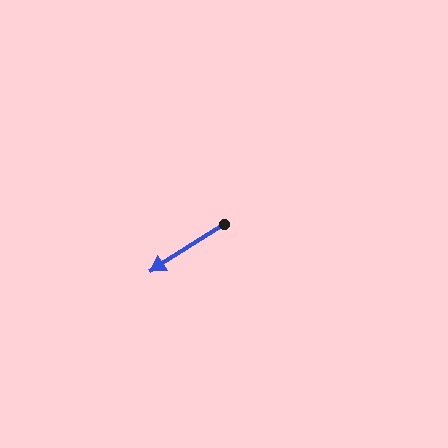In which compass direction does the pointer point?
Southwest.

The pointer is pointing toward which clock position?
Roughly 8 o'clock.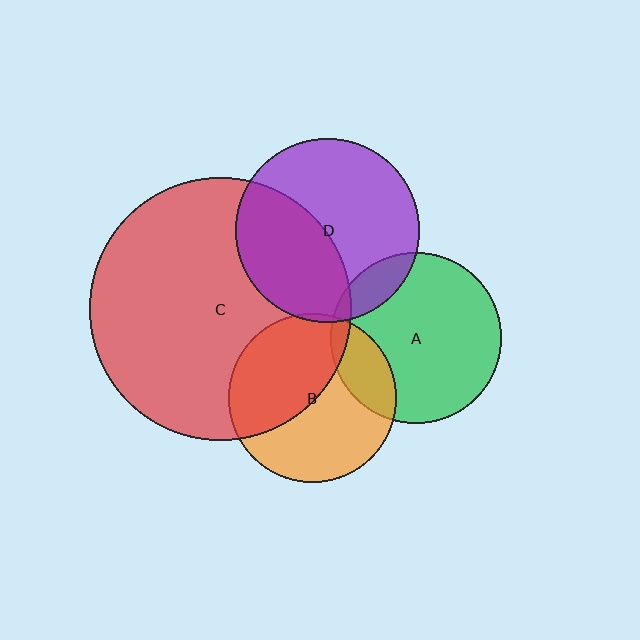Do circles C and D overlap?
Yes.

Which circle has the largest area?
Circle C (red).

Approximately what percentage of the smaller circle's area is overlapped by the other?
Approximately 40%.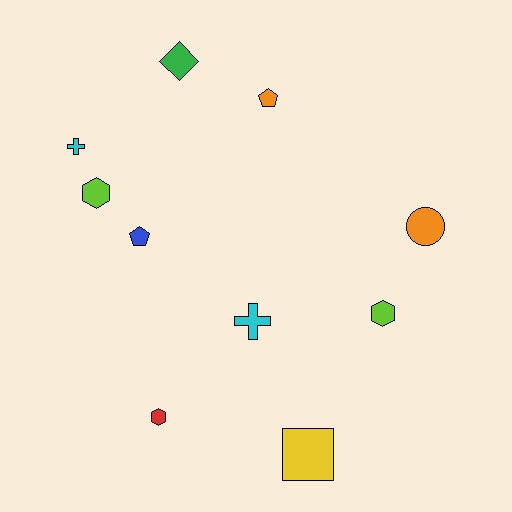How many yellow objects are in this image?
There is 1 yellow object.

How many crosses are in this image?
There are 2 crosses.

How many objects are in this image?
There are 10 objects.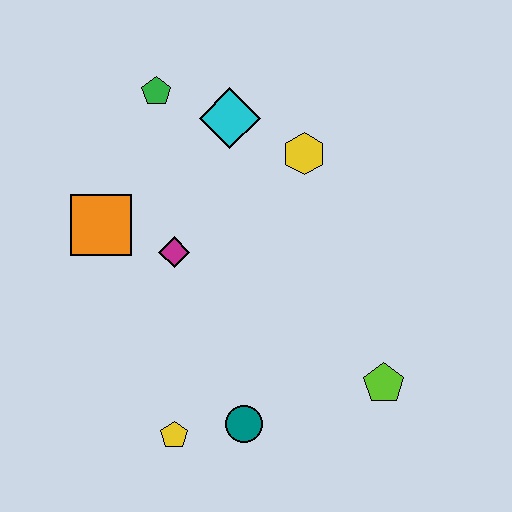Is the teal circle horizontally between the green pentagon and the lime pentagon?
Yes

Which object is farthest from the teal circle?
The green pentagon is farthest from the teal circle.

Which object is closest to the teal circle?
The yellow pentagon is closest to the teal circle.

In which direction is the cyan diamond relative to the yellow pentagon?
The cyan diamond is above the yellow pentagon.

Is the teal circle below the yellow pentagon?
No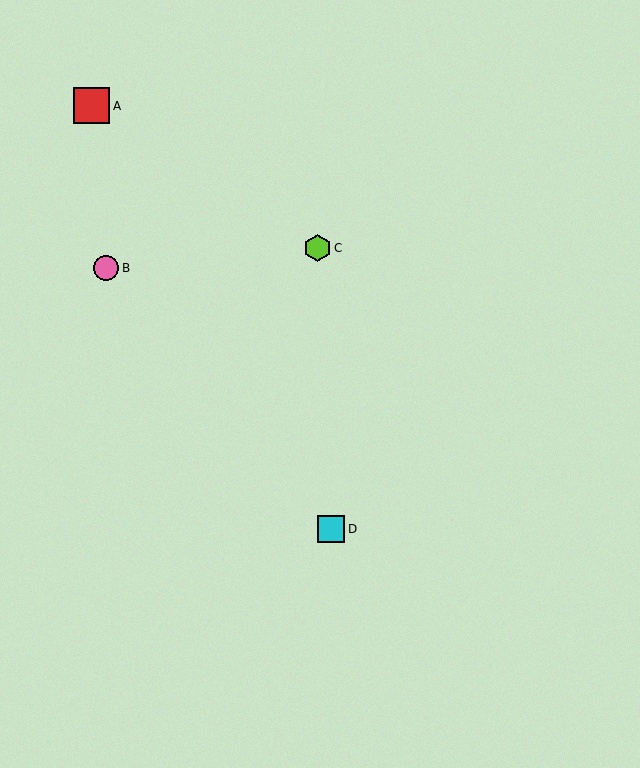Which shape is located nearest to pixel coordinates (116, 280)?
The pink circle (labeled B) at (106, 268) is nearest to that location.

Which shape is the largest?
The red square (labeled A) is the largest.